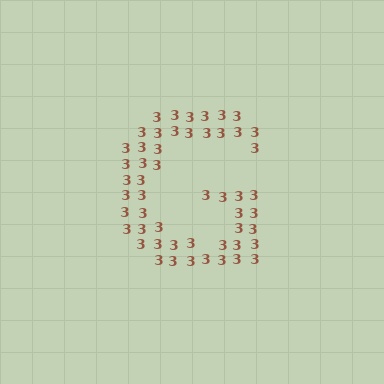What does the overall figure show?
The overall figure shows the letter G.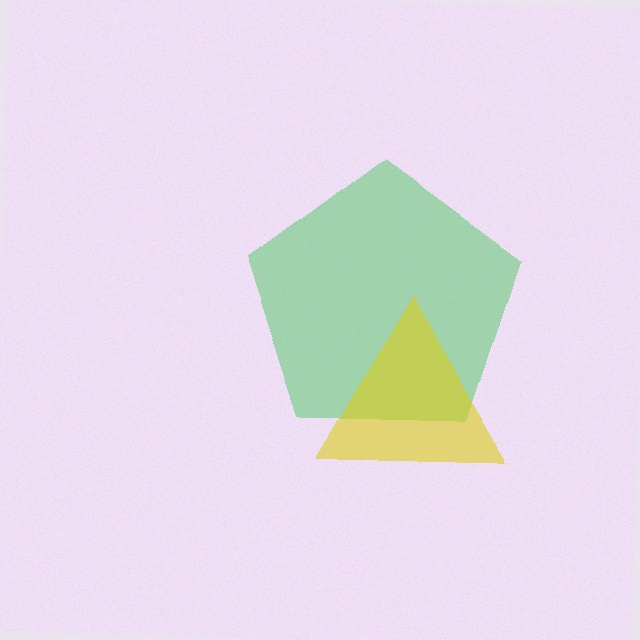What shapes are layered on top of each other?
The layered shapes are: a green pentagon, a yellow triangle.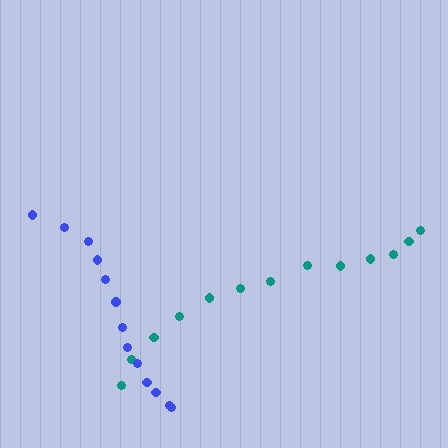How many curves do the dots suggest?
There are 2 distinct paths.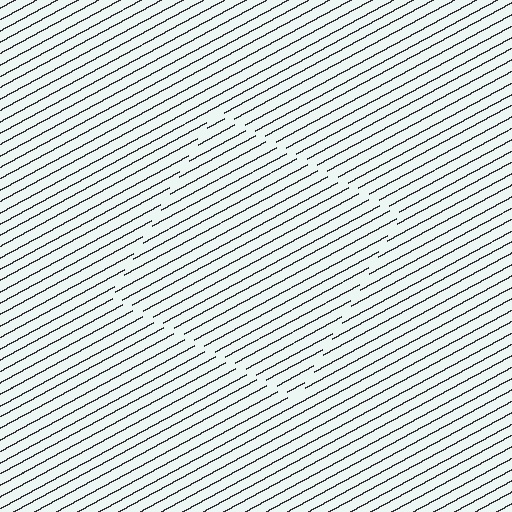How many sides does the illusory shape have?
4 sides — the line-ends trace a square.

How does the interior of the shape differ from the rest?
The interior of the shape contains the same grating, shifted by half a period — the contour is defined by the phase discontinuity where line-ends from the inner and outer gratings abut.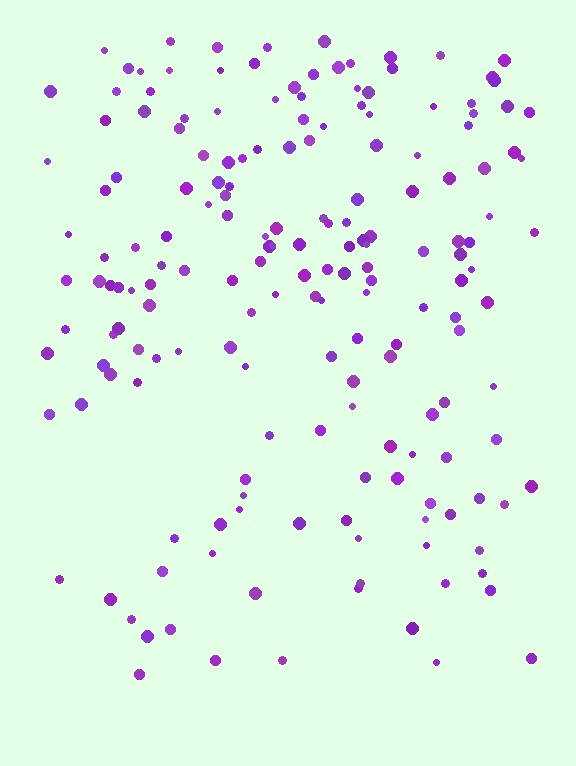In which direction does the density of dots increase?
From bottom to top, with the top side densest.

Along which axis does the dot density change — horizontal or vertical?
Vertical.